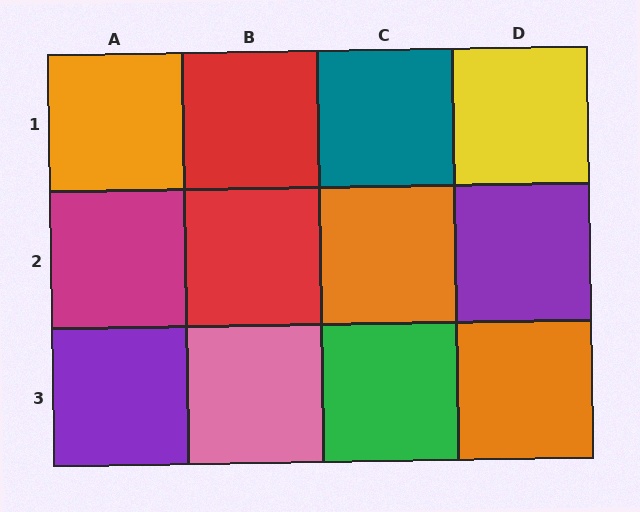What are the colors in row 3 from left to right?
Purple, pink, green, orange.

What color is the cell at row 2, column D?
Purple.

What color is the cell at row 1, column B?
Red.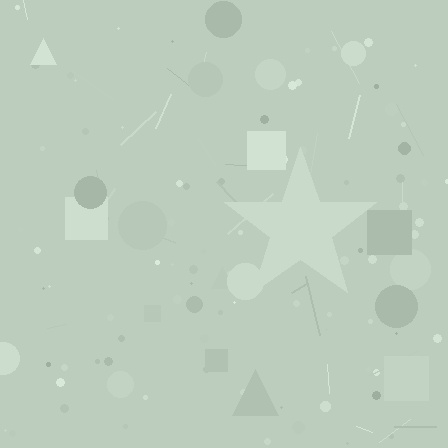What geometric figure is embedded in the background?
A star is embedded in the background.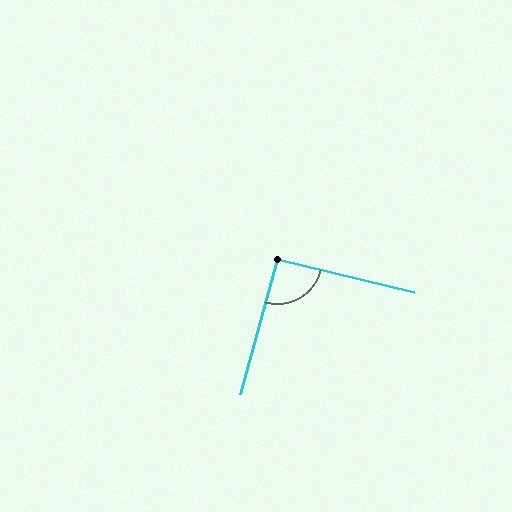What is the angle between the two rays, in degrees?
Approximately 92 degrees.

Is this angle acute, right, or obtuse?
It is approximately a right angle.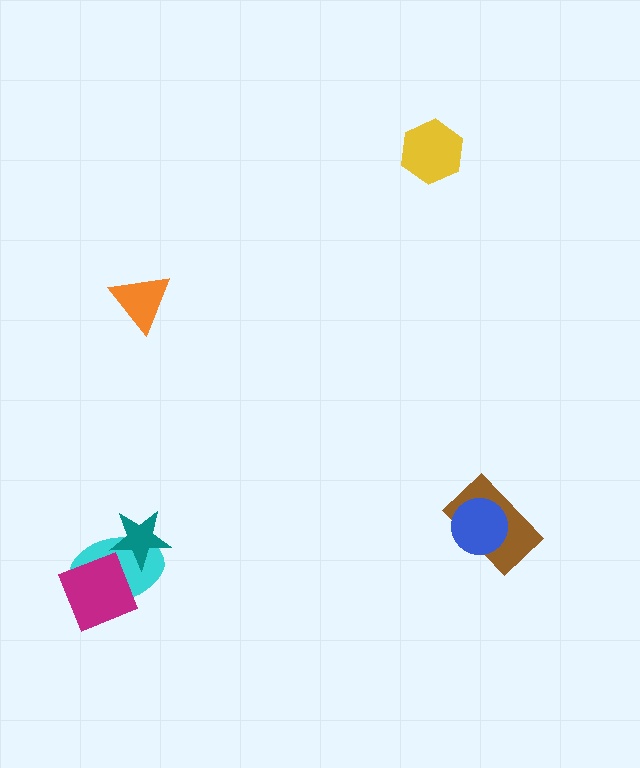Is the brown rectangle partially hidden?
Yes, it is partially covered by another shape.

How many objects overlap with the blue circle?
1 object overlaps with the blue circle.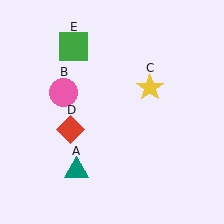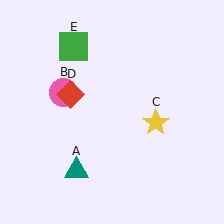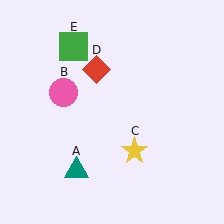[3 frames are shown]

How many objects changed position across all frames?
2 objects changed position: yellow star (object C), red diamond (object D).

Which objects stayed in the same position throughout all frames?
Teal triangle (object A) and pink circle (object B) and green square (object E) remained stationary.